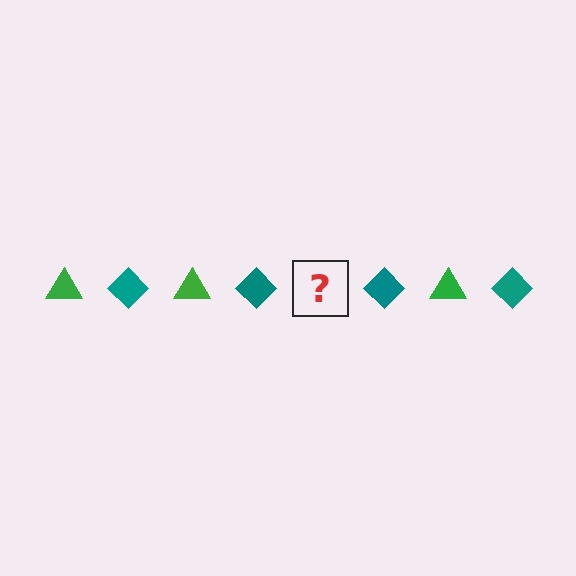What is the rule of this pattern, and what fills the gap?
The rule is that the pattern alternates between green triangle and teal diamond. The gap should be filled with a green triangle.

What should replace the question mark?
The question mark should be replaced with a green triangle.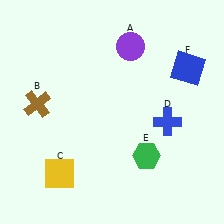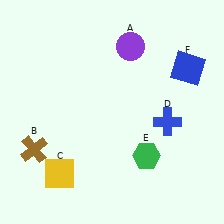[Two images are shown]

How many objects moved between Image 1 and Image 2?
1 object moved between the two images.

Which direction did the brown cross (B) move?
The brown cross (B) moved down.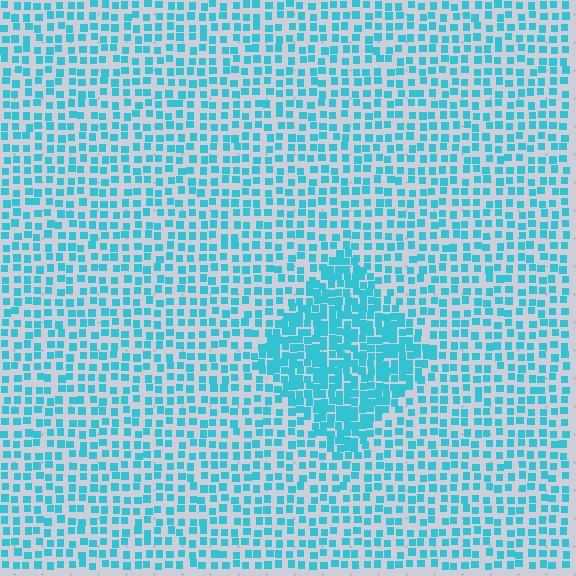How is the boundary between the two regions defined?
The boundary is defined by a change in element density (approximately 2.0x ratio). All elements are the same color, size, and shape.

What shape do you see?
I see a diamond.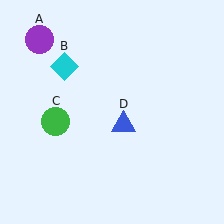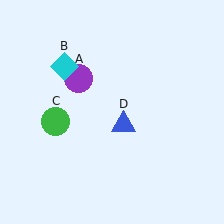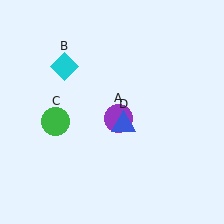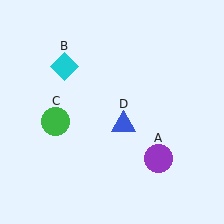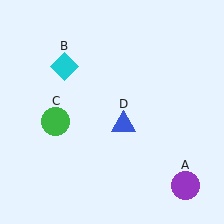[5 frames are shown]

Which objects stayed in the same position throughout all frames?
Cyan diamond (object B) and green circle (object C) and blue triangle (object D) remained stationary.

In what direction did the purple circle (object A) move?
The purple circle (object A) moved down and to the right.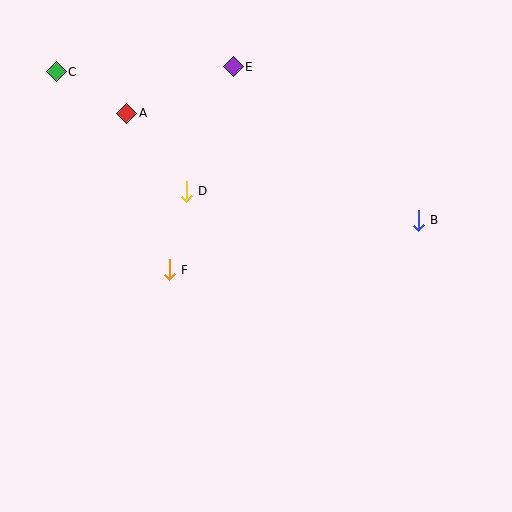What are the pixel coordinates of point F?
Point F is at (169, 270).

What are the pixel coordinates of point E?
Point E is at (233, 67).